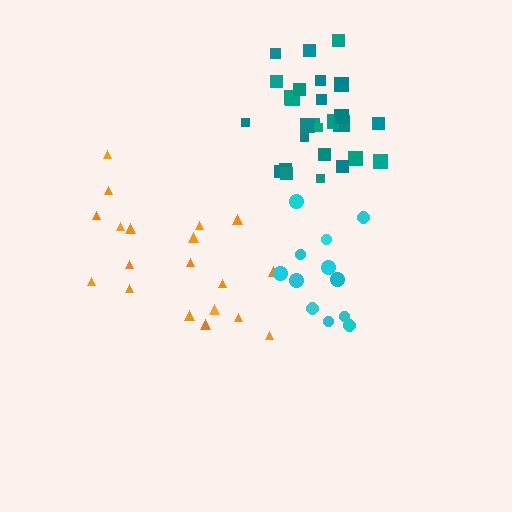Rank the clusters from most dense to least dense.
teal, cyan, orange.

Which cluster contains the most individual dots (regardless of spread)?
Teal (29).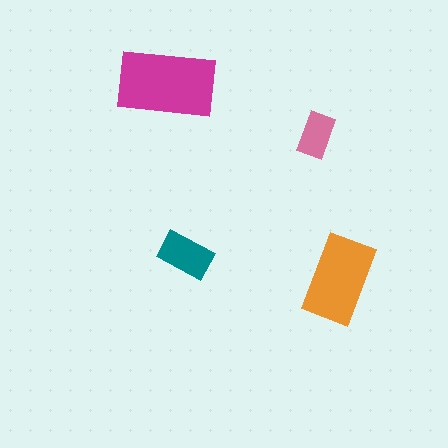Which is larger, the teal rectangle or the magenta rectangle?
The magenta one.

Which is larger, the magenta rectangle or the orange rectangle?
The magenta one.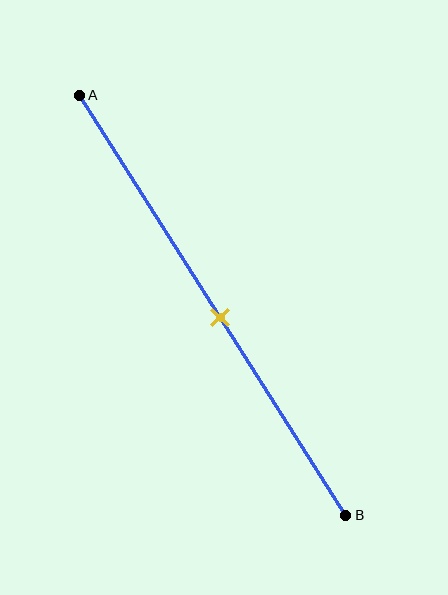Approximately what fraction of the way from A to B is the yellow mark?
The yellow mark is approximately 55% of the way from A to B.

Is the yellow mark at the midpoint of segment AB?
Yes, the mark is approximately at the midpoint.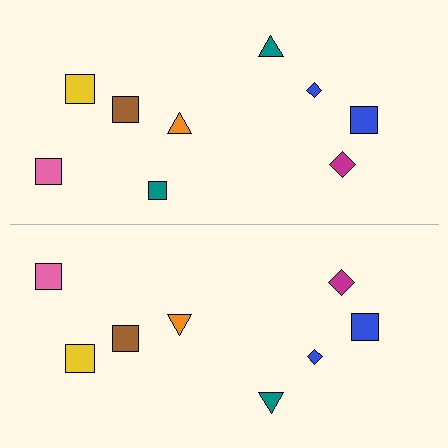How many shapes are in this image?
There are 17 shapes in this image.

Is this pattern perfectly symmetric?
No, the pattern is not perfectly symmetric. A teal square is missing from the bottom side.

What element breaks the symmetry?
A teal square is missing from the bottom side.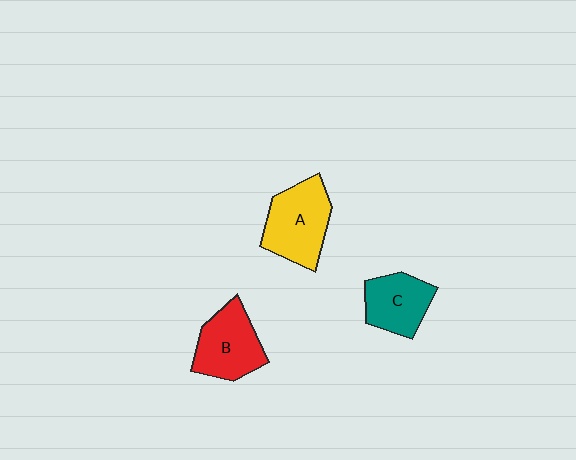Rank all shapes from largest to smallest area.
From largest to smallest: A (yellow), B (red), C (teal).